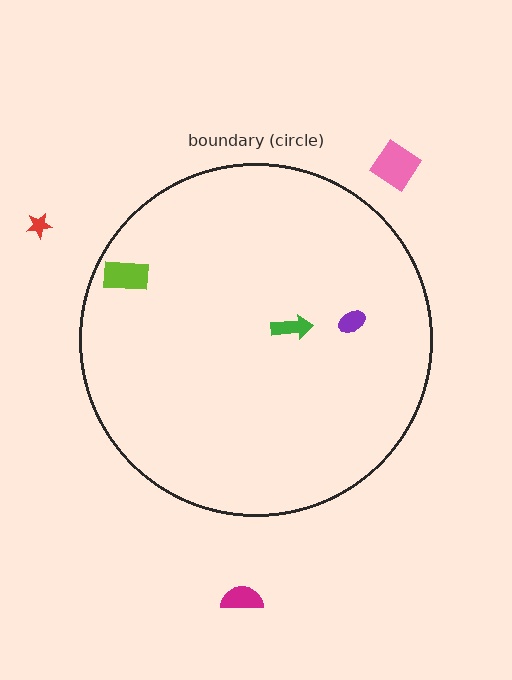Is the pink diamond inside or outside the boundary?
Outside.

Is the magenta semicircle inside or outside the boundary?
Outside.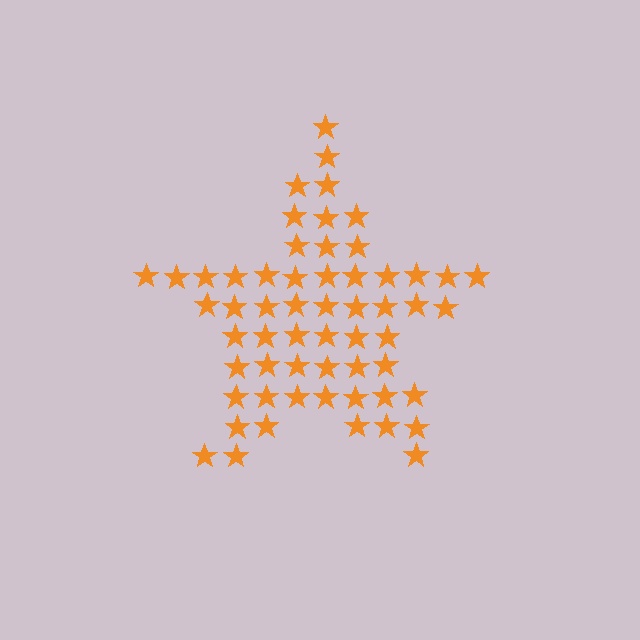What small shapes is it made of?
It is made of small stars.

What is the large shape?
The large shape is a star.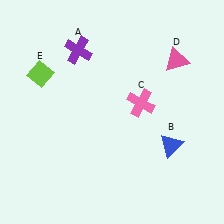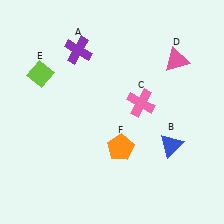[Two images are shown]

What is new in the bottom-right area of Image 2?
An orange pentagon (F) was added in the bottom-right area of Image 2.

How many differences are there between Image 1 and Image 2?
There is 1 difference between the two images.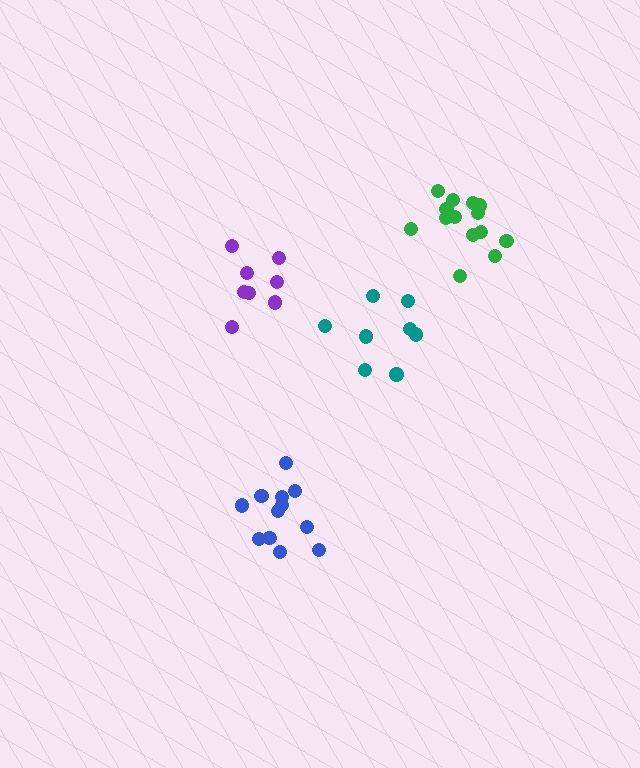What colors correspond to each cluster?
The clusters are colored: green, purple, blue, teal.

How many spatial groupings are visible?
There are 4 spatial groupings.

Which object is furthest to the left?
The purple cluster is leftmost.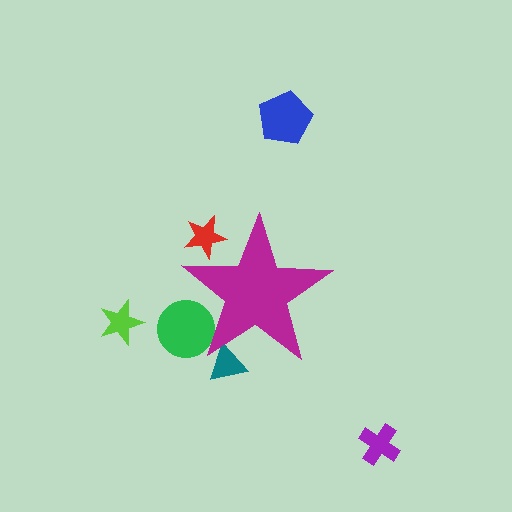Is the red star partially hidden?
Yes, the red star is partially hidden behind the magenta star.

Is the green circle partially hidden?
Yes, the green circle is partially hidden behind the magenta star.